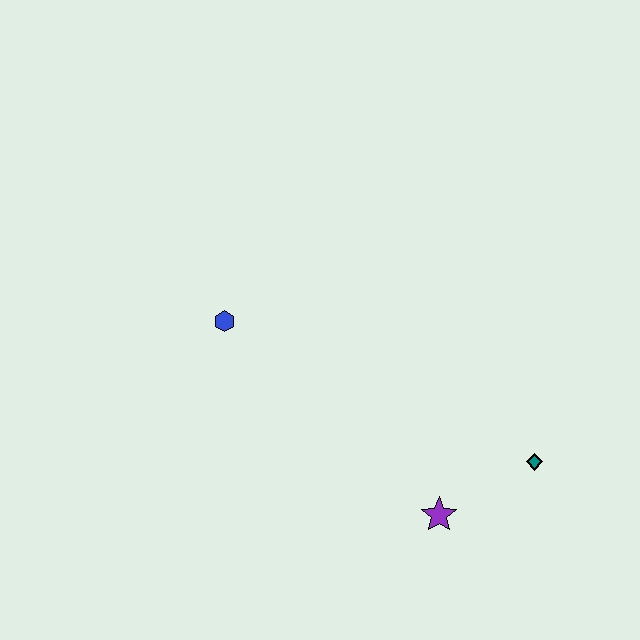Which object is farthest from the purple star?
The blue hexagon is farthest from the purple star.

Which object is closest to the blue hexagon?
The purple star is closest to the blue hexagon.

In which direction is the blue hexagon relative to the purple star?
The blue hexagon is to the left of the purple star.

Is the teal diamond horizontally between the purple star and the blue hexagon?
No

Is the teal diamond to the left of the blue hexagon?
No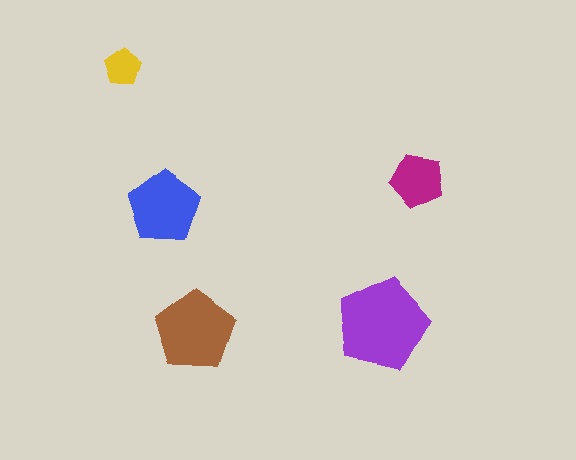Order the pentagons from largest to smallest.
the purple one, the brown one, the blue one, the magenta one, the yellow one.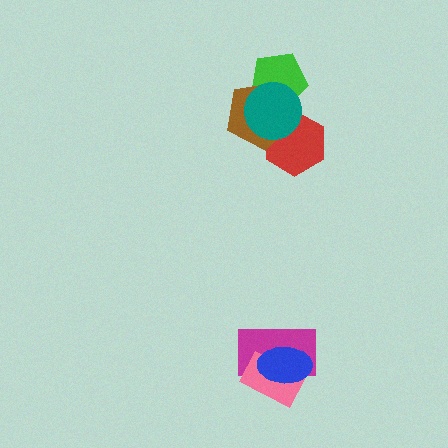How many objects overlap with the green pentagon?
2 objects overlap with the green pentagon.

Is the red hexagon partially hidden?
Yes, it is partially covered by another shape.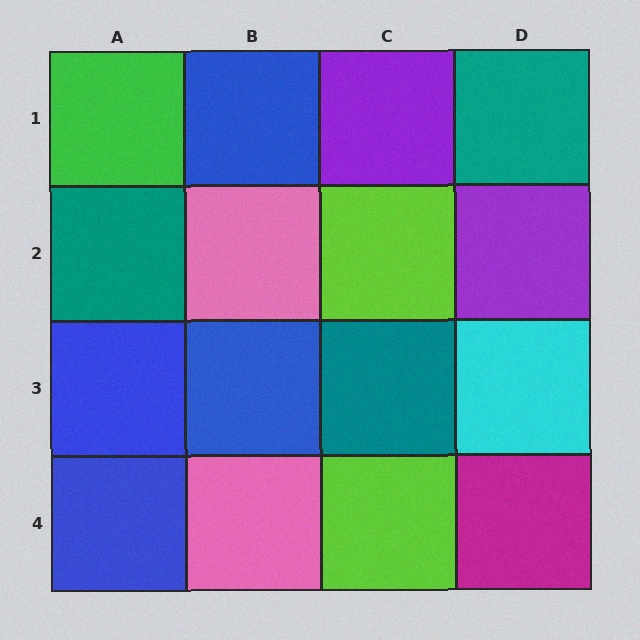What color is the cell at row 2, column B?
Pink.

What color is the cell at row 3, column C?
Teal.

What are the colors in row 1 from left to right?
Green, blue, purple, teal.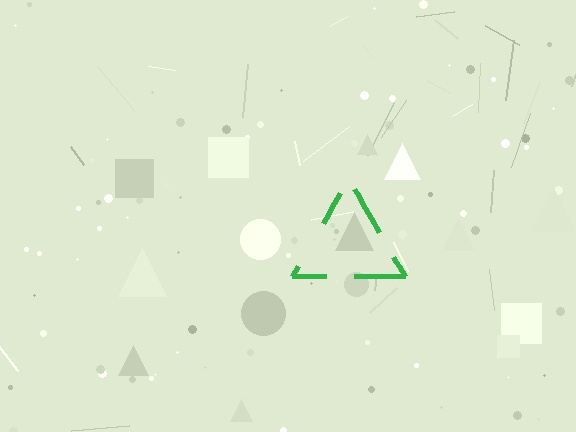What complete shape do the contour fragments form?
The contour fragments form a triangle.